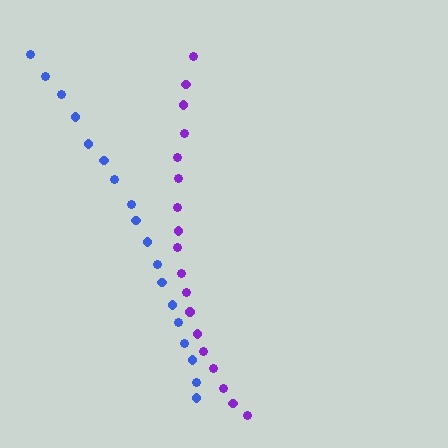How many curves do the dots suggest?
There are 2 distinct paths.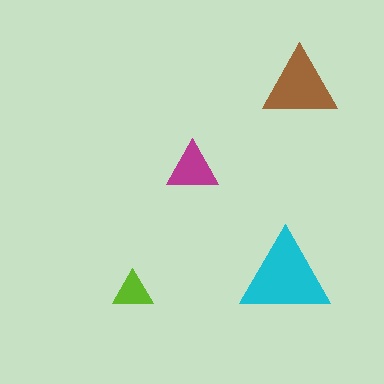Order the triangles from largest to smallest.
the cyan one, the brown one, the magenta one, the lime one.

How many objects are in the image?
There are 4 objects in the image.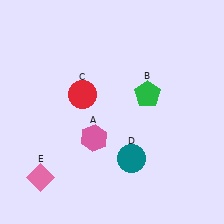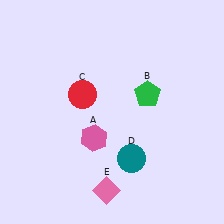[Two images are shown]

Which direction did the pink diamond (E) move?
The pink diamond (E) moved right.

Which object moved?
The pink diamond (E) moved right.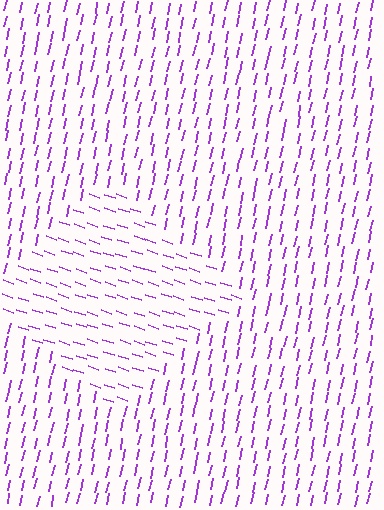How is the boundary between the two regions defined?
The boundary is defined purely by a change in line orientation (approximately 84 degrees difference). All lines are the same color and thickness.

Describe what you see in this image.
The image is filled with small purple line segments. A diamond region in the image has lines oriented differently from the surrounding lines, creating a visible texture boundary.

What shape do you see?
I see a diamond.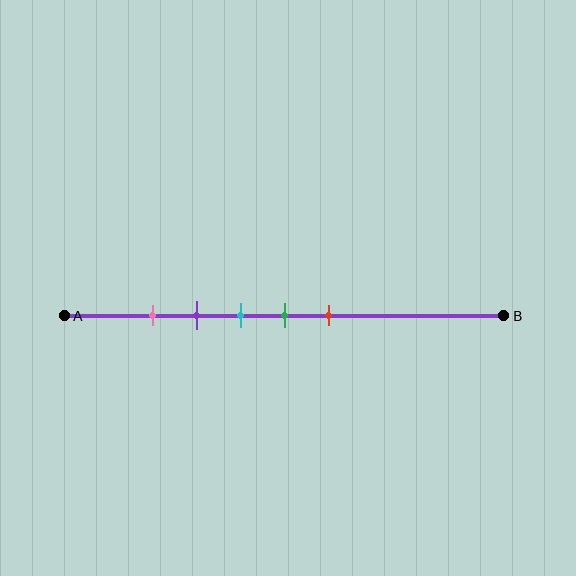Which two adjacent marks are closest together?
The pink and purple marks are the closest adjacent pair.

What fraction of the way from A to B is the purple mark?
The purple mark is approximately 30% (0.3) of the way from A to B.